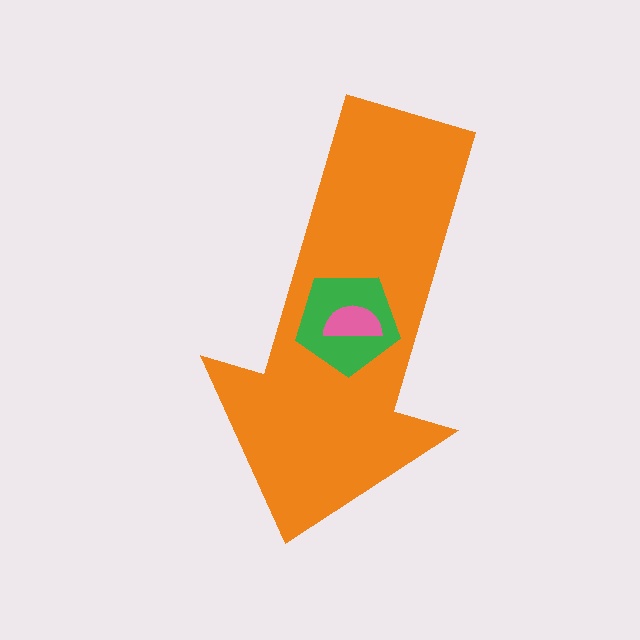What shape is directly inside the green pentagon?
The pink semicircle.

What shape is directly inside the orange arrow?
The green pentagon.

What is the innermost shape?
The pink semicircle.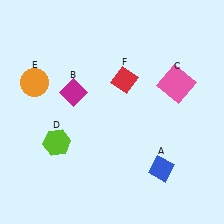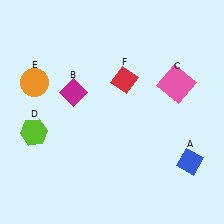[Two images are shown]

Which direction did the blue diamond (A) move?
The blue diamond (A) moved right.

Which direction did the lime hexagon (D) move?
The lime hexagon (D) moved left.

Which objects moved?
The objects that moved are: the blue diamond (A), the lime hexagon (D).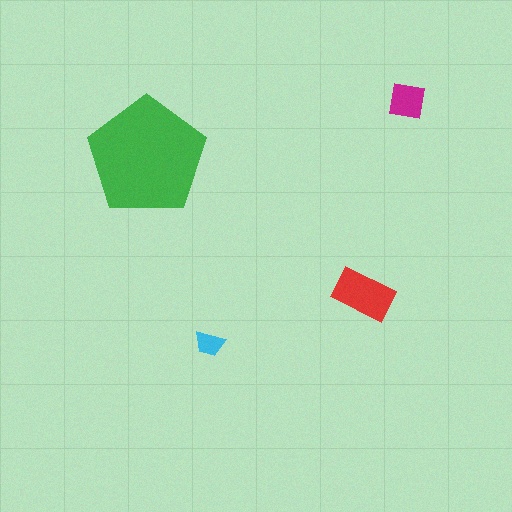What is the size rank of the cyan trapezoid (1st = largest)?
4th.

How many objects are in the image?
There are 4 objects in the image.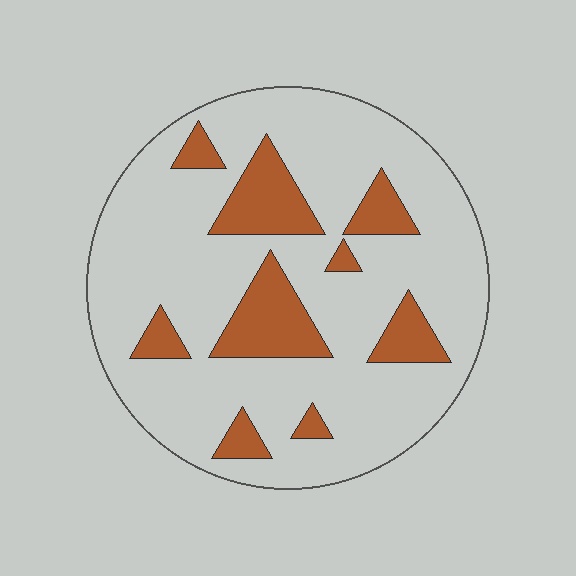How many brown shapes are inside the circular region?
9.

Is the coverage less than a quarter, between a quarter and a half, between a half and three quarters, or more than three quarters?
Less than a quarter.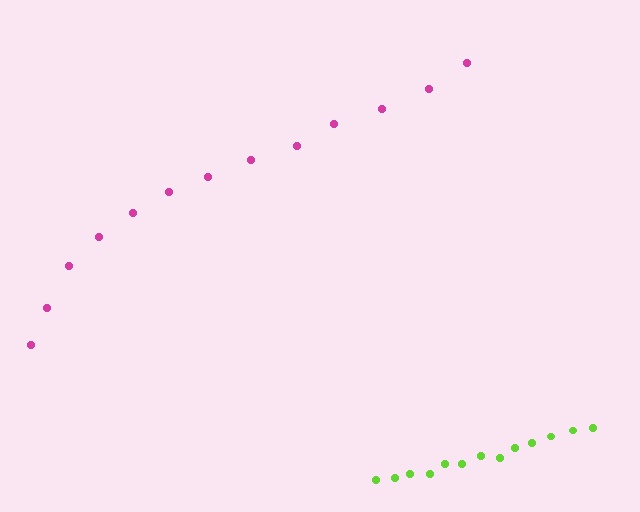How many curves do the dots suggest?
There are 2 distinct paths.